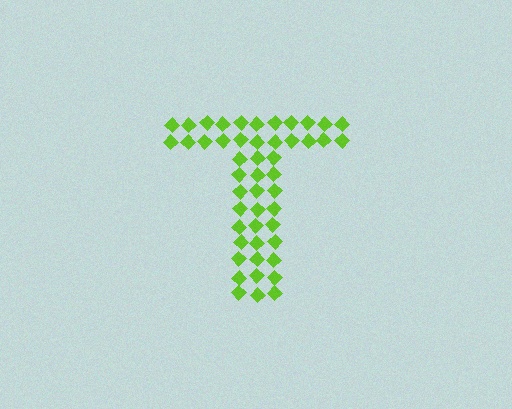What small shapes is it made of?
It is made of small diamonds.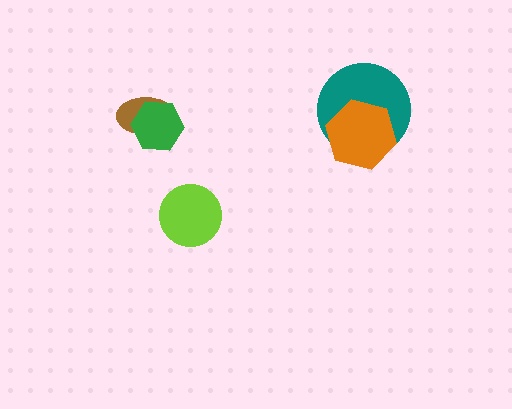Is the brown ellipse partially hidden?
Yes, it is partially covered by another shape.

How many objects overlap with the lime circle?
0 objects overlap with the lime circle.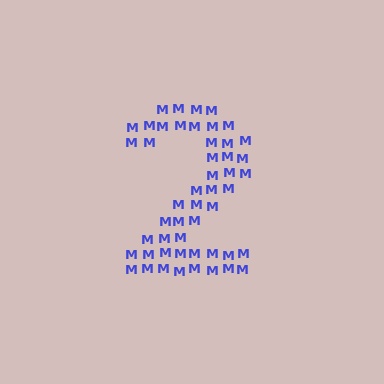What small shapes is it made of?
It is made of small letter M's.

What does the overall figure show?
The overall figure shows the digit 2.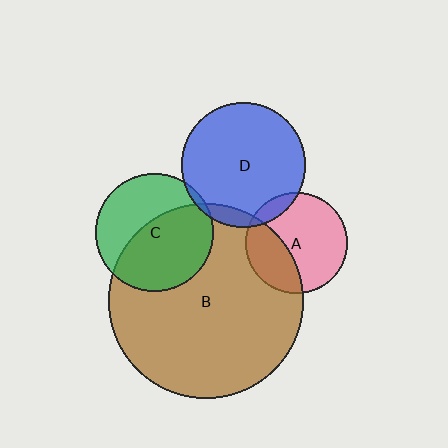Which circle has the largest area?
Circle B (brown).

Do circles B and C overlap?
Yes.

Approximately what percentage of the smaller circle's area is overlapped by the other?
Approximately 55%.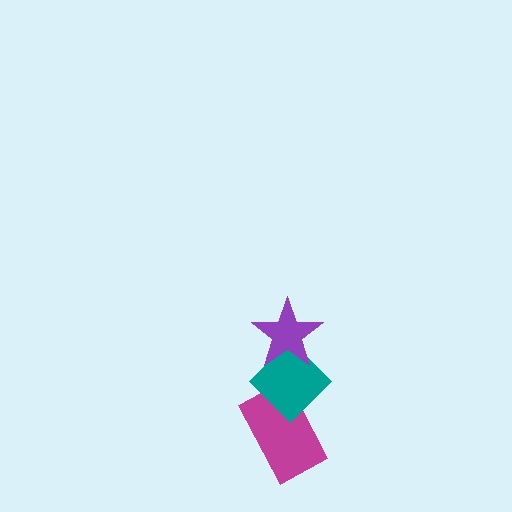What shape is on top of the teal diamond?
The purple star is on top of the teal diamond.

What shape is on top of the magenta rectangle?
The teal diamond is on top of the magenta rectangle.